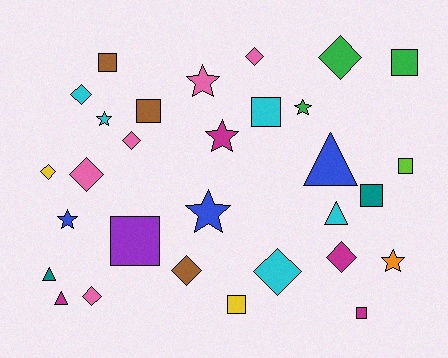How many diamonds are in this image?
There are 10 diamonds.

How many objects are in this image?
There are 30 objects.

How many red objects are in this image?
There are no red objects.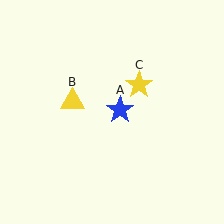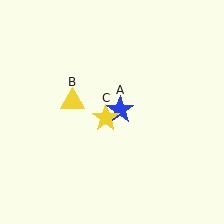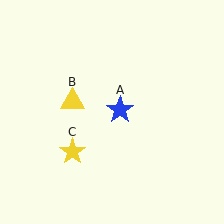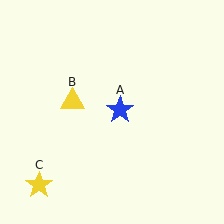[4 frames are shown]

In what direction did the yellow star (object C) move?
The yellow star (object C) moved down and to the left.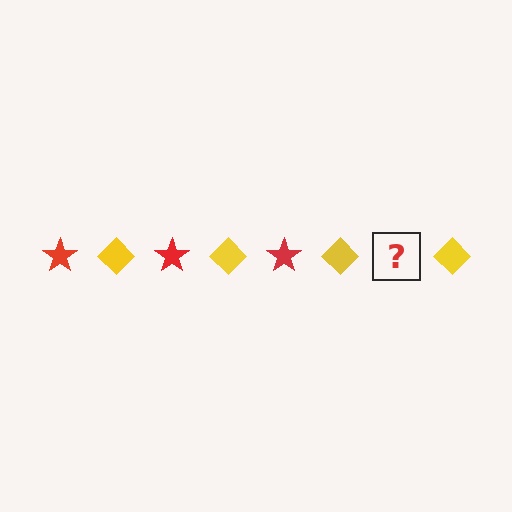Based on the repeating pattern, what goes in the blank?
The blank should be a red star.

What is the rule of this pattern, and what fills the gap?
The rule is that the pattern alternates between red star and yellow diamond. The gap should be filled with a red star.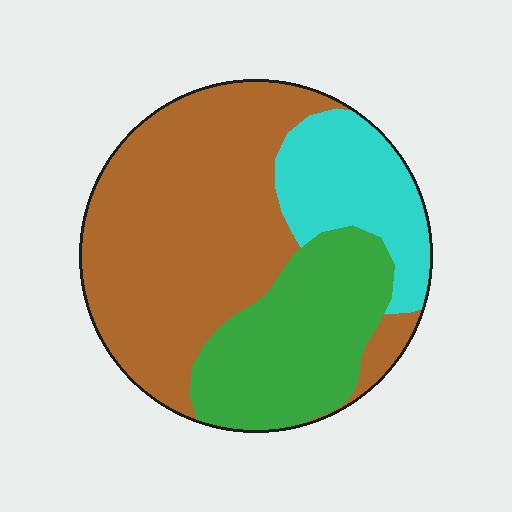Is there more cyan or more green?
Green.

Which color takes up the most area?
Brown, at roughly 55%.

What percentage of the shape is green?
Green takes up between a sixth and a third of the shape.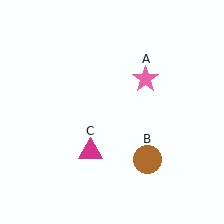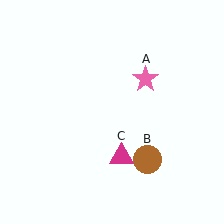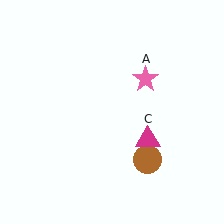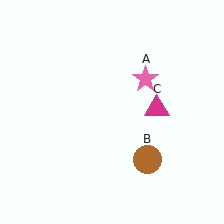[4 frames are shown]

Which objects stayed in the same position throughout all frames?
Pink star (object A) and brown circle (object B) remained stationary.